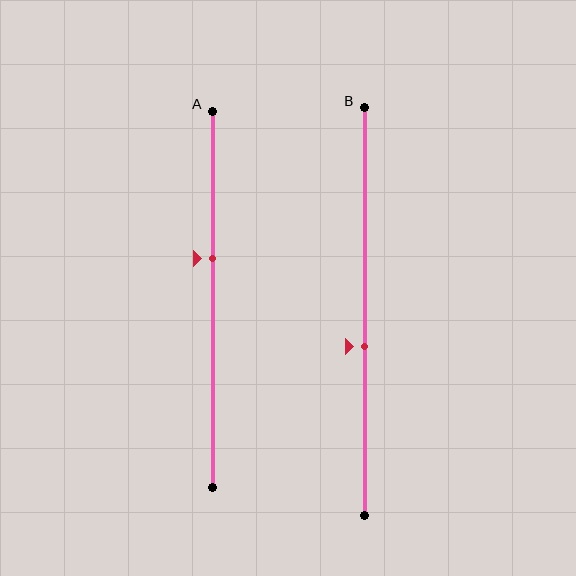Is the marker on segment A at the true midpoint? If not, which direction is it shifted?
No, the marker on segment A is shifted upward by about 11% of the segment length.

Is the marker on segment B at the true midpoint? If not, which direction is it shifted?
No, the marker on segment B is shifted downward by about 9% of the segment length.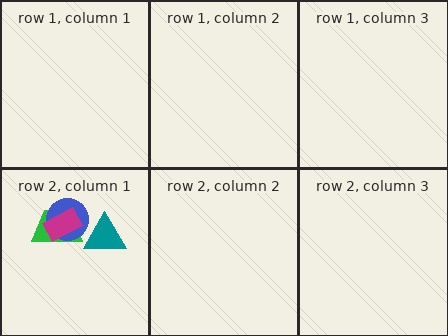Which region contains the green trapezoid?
The row 2, column 1 region.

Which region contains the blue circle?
The row 2, column 1 region.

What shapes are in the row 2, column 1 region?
The green trapezoid, the blue circle, the magenta rectangle, the teal triangle.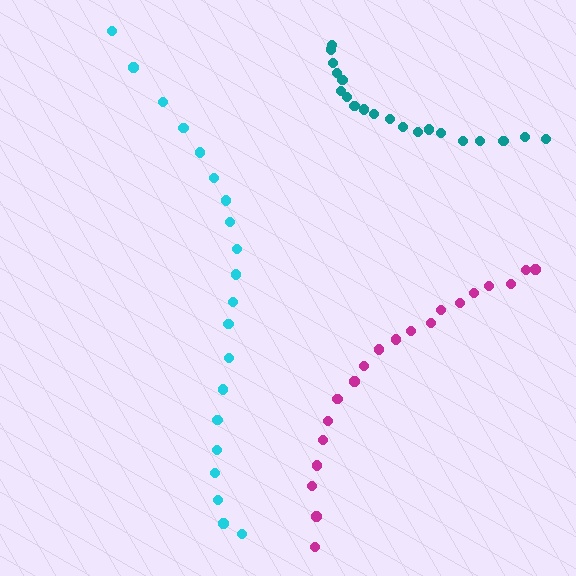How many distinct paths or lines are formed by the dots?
There are 3 distinct paths.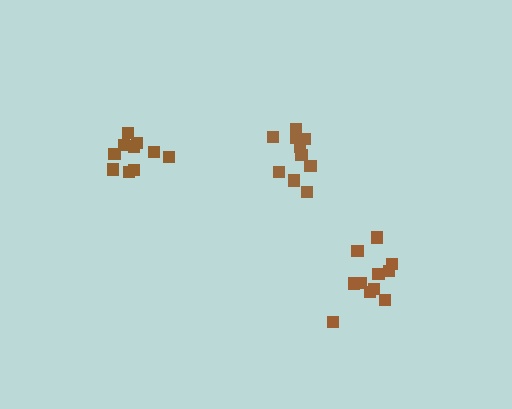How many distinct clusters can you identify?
There are 3 distinct clusters.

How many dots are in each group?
Group 1: 10 dots, Group 2: 11 dots, Group 3: 10 dots (31 total).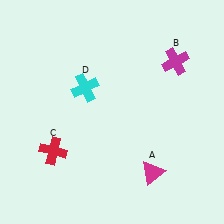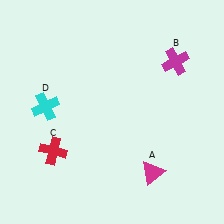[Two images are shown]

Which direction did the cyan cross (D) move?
The cyan cross (D) moved left.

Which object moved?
The cyan cross (D) moved left.